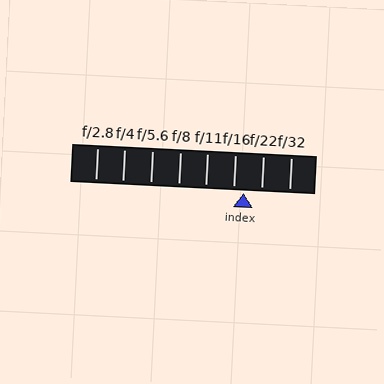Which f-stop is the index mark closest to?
The index mark is closest to f/16.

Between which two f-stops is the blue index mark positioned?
The index mark is between f/16 and f/22.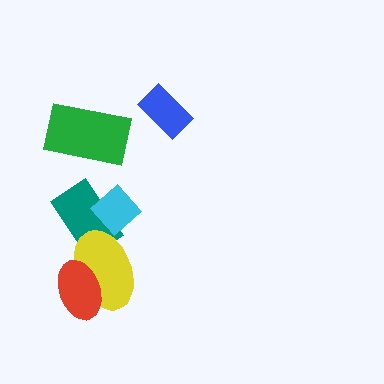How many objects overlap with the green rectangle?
0 objects overlap with the green rectangle.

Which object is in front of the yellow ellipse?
The red ellipse is in front of the yellow ellipse.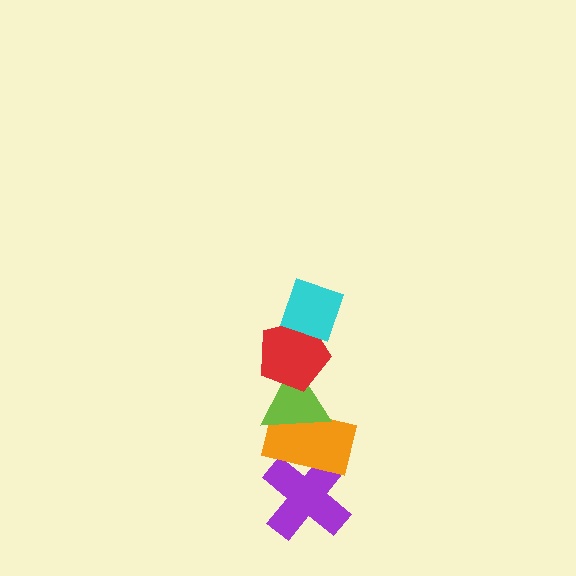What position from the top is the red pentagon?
The red pentagon is 2nd from the top.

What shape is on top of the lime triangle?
The red pentagon is on top of the lime triangle.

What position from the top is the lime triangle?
The lime triangle is 3rd from the top.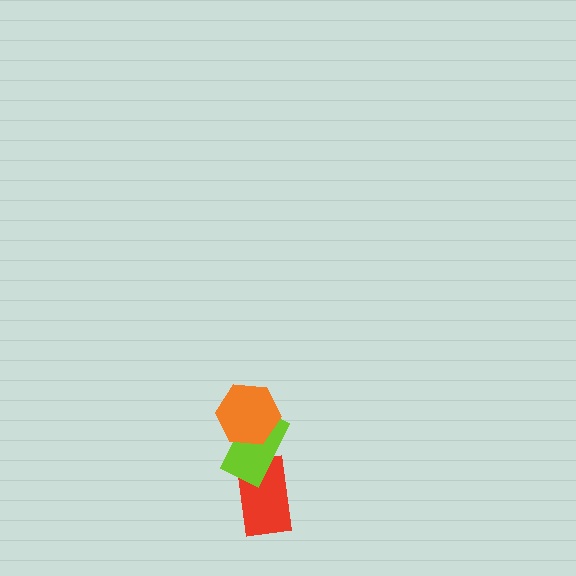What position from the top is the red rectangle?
The red rectangle is 3rd from the top.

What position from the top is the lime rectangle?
The lime rectangle is 2nd from the top.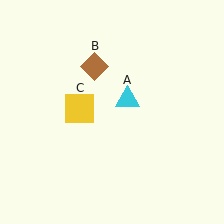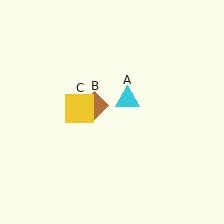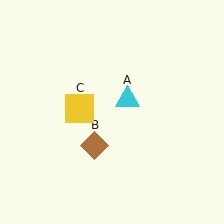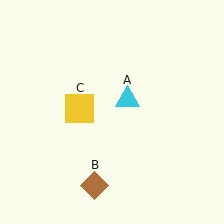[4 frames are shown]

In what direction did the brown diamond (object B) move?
The brown diamond (object B) moved down.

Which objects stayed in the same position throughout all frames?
Cyan triangle (object A) and yellow square (object C) remained stationary.